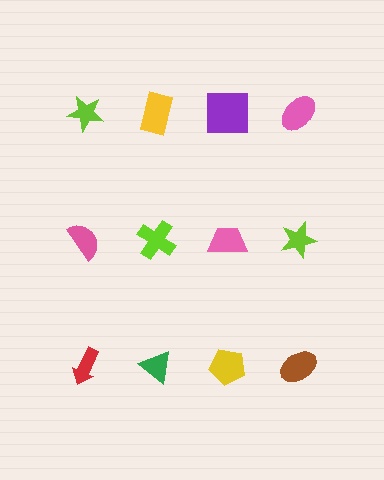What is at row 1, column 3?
A purple square.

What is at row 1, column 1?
A lime star.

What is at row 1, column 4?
A pink ellipse.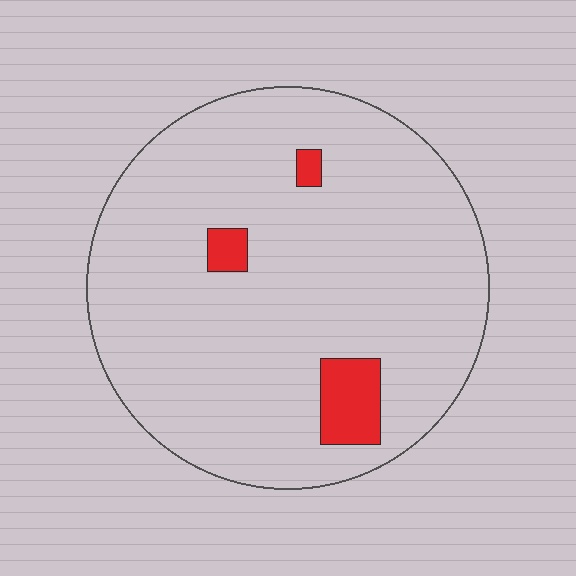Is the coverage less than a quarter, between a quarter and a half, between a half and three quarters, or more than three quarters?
Less than a quarter.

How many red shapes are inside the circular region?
3.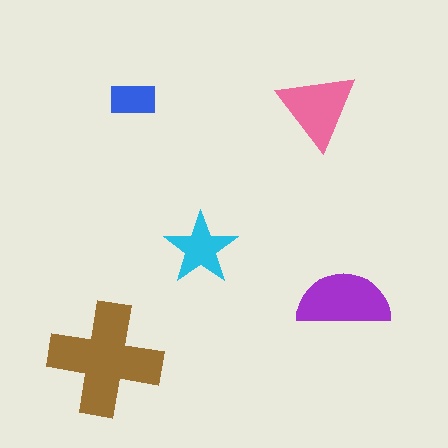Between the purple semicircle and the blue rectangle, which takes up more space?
The purple semicircle.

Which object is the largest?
The brown cross.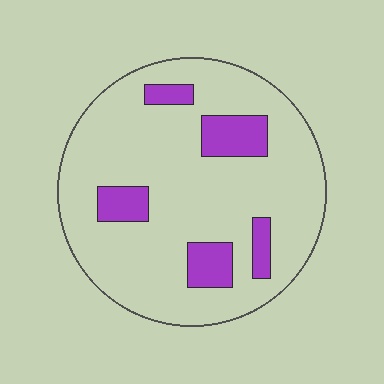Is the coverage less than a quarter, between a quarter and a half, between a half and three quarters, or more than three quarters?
Less than a quarter.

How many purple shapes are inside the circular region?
5.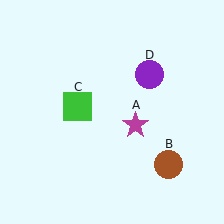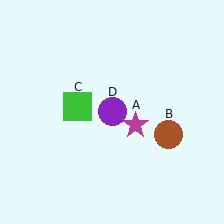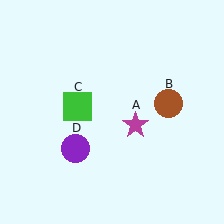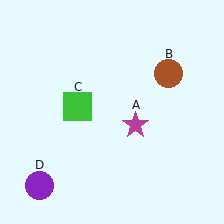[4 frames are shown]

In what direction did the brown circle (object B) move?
The brown circle (object B) moved up.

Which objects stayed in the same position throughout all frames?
Magenta star (object A) and green square (object C) remained stationary.